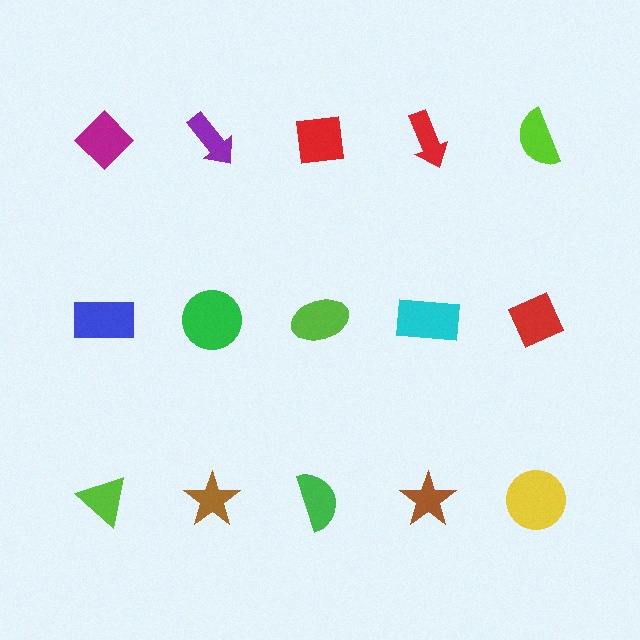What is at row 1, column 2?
A purple arrow.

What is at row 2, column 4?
A cyan rectangle.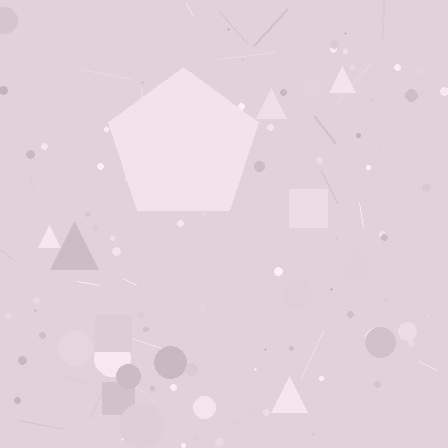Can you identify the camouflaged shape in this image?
The camouflaged shape is a pentagon.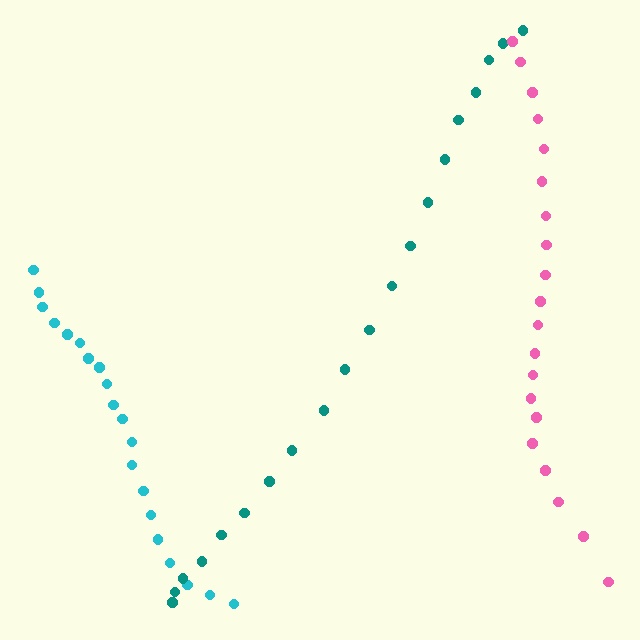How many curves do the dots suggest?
There are 3 distinct paths.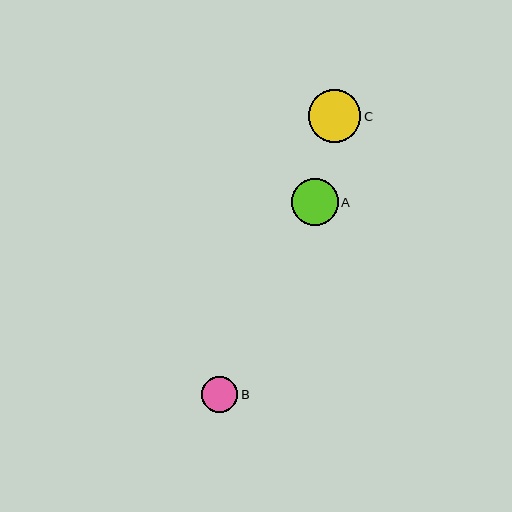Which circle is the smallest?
Circle B is the smallest with a size of approximately 36 pixels.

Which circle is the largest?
Circle C is the largest with a size of approximately 53 pixels.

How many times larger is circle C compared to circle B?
Circle C is approximately 1.5 times the size of circle B.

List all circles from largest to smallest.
From largest to smallest: C, A, B.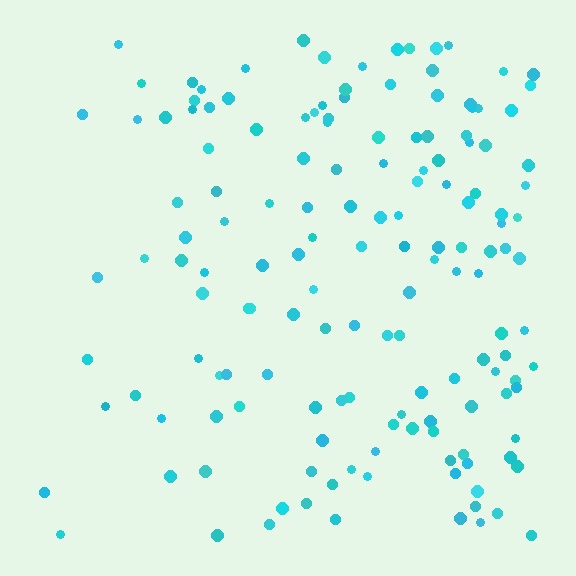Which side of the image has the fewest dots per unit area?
The left.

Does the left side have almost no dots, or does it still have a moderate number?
Still a moderate number, just noticeably fewer than the right.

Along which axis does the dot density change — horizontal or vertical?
Horizontal.